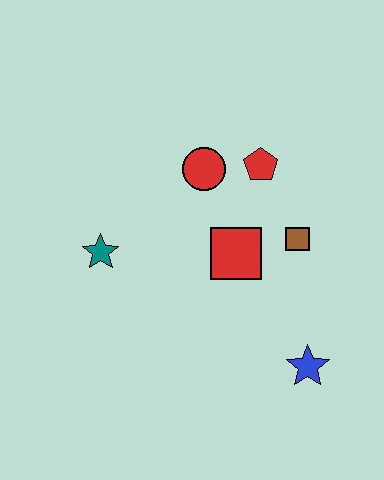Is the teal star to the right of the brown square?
No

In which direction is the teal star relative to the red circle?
The teal star is to the left of the red circle.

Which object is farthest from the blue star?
The teal star is farthest from the blue star.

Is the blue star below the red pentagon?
Yes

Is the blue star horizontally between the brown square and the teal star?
No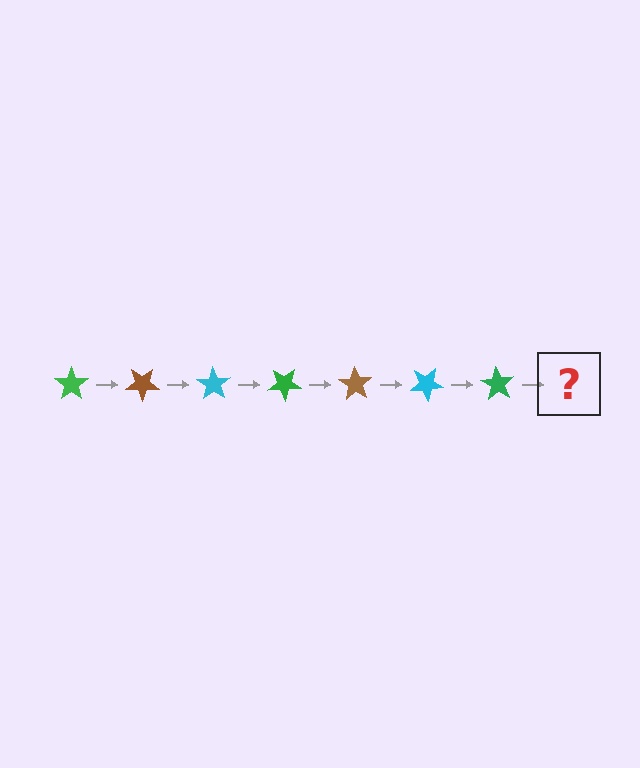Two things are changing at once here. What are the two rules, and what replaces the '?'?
The two rules are that it rotates 35 degrees each step and the color cycles through green, brown, and cyan. The '?' should be a brown star, rotated 245 degrees from the start.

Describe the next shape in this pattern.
It should be a brown star, rotated 245 degrees from the start.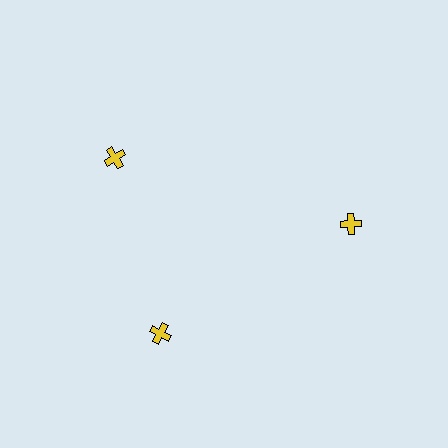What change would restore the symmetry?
The symmetry would be restored by rotating it back into even spacing with its neighbors so that all 3 crosses sit at equal angles and equal distance from the center.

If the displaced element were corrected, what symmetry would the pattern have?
It would have 3-fold rotational symmetry — the pattern would map onto itself every 120 degrees.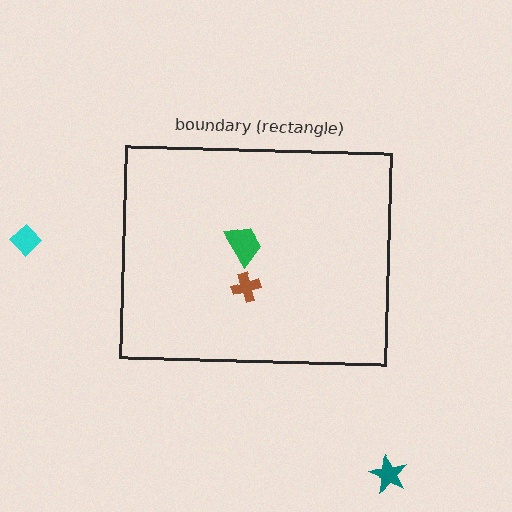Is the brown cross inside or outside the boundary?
Inside.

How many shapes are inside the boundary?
2 inside, 2 outside.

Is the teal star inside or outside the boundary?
Outside.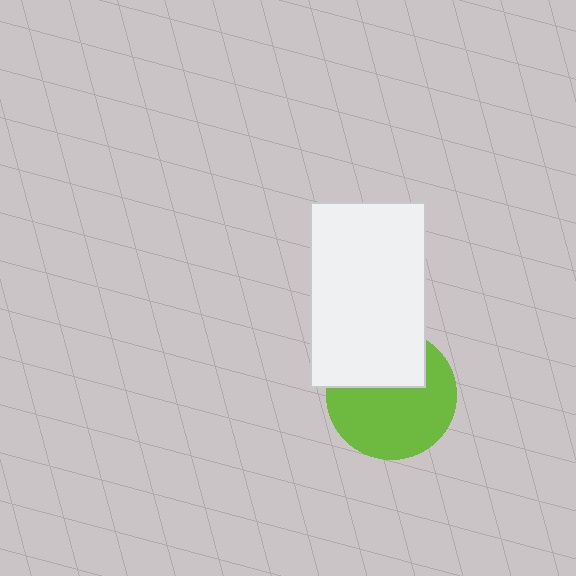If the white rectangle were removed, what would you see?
You would see the complete lime circle.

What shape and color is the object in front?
The object in front is a white rectangle.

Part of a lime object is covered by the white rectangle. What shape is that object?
It is a circle.